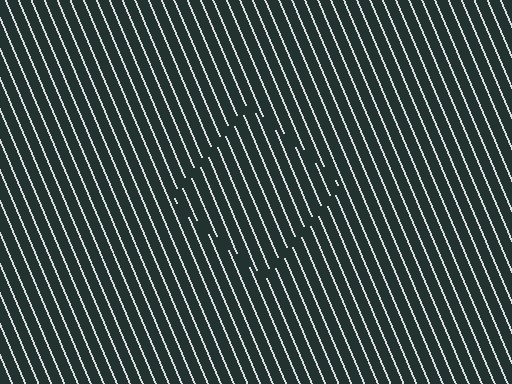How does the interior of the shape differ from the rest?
The interior of the shape contains the same grating, shifted by half a period — the contour is defined by the phase discontinuity where line-ends from the inner and outer gratings abut.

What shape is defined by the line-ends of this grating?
An illusory square. The interior of the shape contains the same grating, shifted by half a period — the contour is defined by the phase discontinuity where line-ends from the inner and outer gratings abut.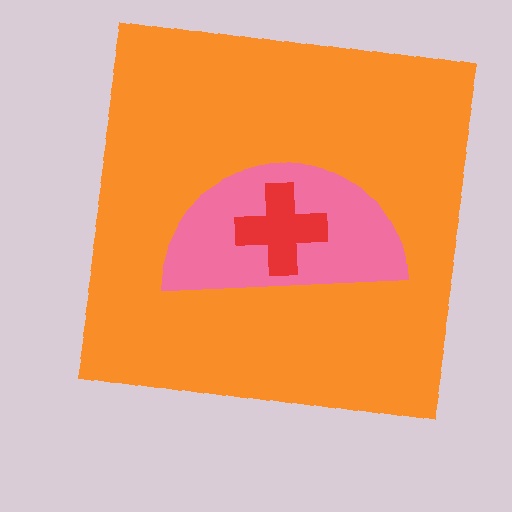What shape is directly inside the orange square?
The pink semicircle.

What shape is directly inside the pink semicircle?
The red cross.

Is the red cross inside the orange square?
Yes.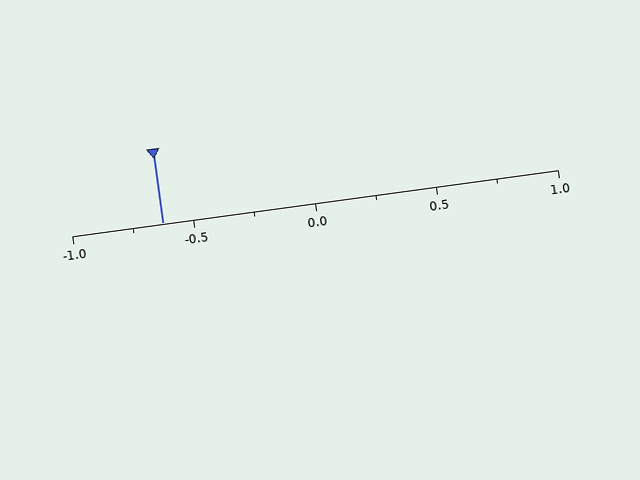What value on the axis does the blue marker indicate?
The marker indicates approximately -0.62.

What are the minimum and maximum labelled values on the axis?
The axis runs from -1.0 to 1.0.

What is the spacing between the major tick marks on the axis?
The major ticks are spaced 0.5 apart.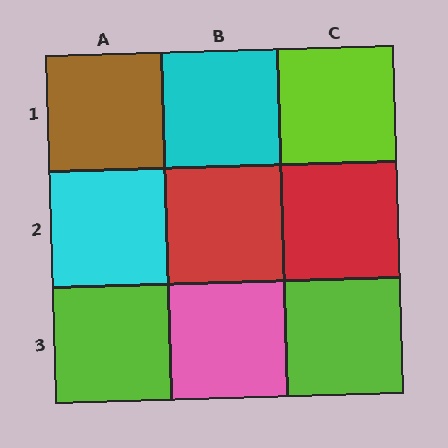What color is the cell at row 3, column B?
Pink.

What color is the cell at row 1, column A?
Brown.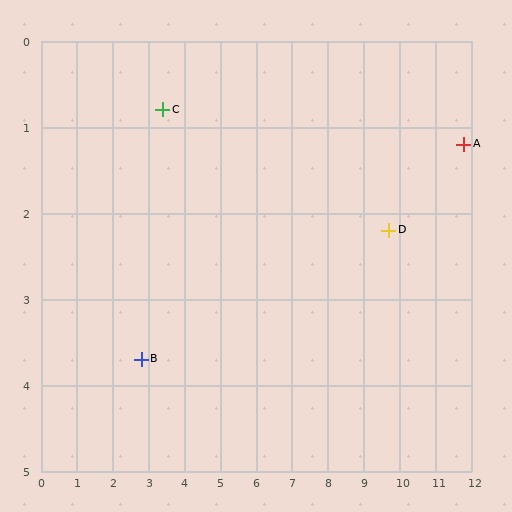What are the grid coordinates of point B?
Point B is at approximately (2.8, 3.7).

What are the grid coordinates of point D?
Point D is at approximately (9.7, 2.2).